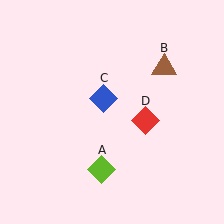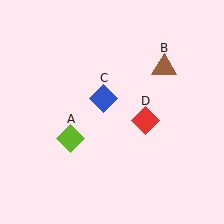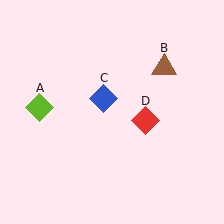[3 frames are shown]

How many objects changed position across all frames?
1 object changed position: lime diamond (object A).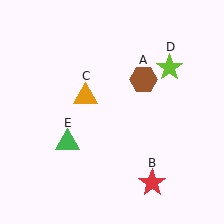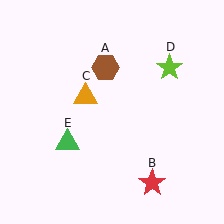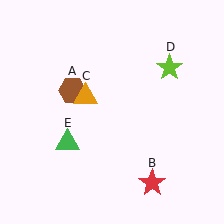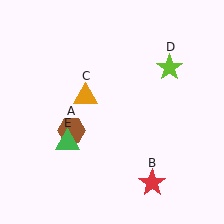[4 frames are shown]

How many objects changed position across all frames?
1 object changed position: brown hexagon (object A).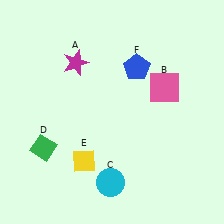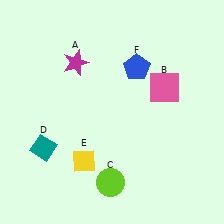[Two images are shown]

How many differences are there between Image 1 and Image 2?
There are 2 differences between the two images.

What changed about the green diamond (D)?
In Image 1, D is green. In Image 2, it changed to teal.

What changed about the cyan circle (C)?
In Image 1, C is cyan. In Image 2, it changed to lime.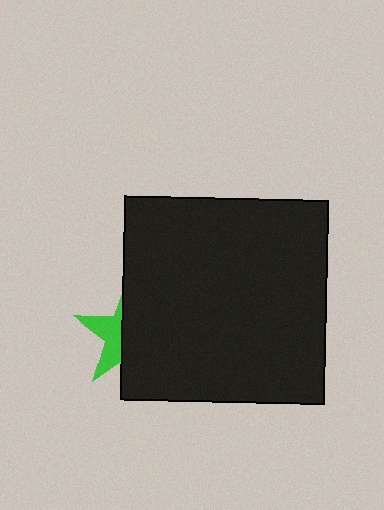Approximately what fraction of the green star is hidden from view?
Roughly 61% of the green star is hidden behind the black square.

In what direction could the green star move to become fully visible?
The green star could move left. That would shift it out from behind the black square entirely.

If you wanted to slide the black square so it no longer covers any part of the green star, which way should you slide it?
Slide it right — that is the most direct way to separate the two shapes.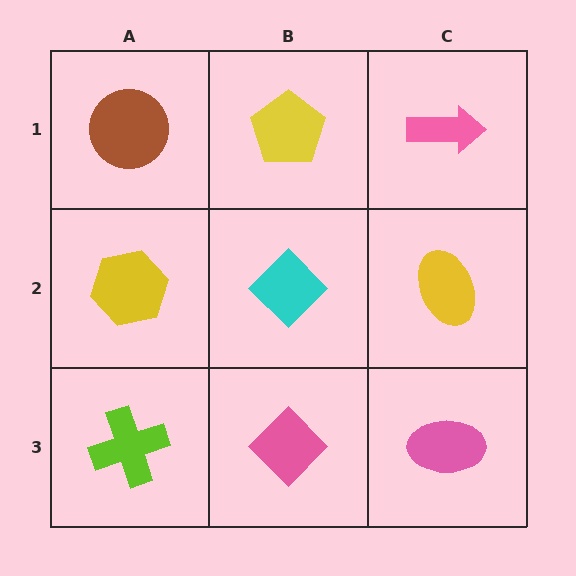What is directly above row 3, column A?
A yellow hexagon.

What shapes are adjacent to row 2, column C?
A pink arrow (row 1, column C), a pink ellipse (row 3, column C), a cyan diamond (row 2, column B).